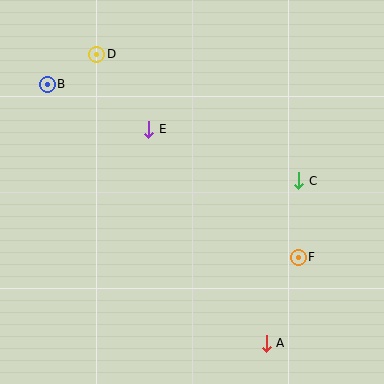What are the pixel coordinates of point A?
Point A is at (266, 343).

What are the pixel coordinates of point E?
Point E is at (149, 129).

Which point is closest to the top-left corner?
Point B is closest to the top-left corner.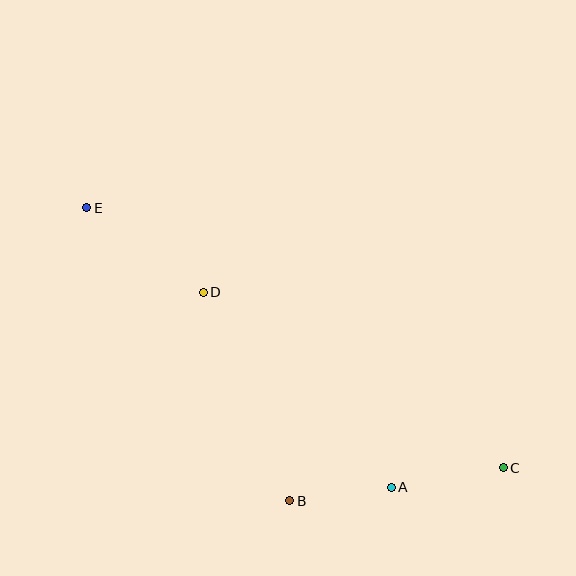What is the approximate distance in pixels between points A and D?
The distance between A and D is approximately 270 pixels.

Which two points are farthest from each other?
Points C and E are farthest from each other.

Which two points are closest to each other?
Points A and B are closest to each other.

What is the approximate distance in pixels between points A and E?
The distance between A and E is approximately 413 pixels.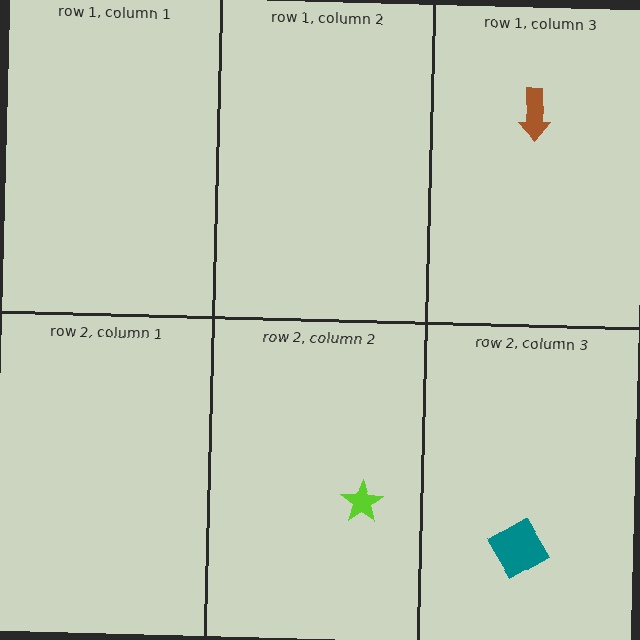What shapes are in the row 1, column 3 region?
The brown arrow.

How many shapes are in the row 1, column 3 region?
1.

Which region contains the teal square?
The row 2, column 3 region.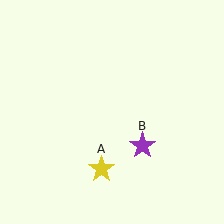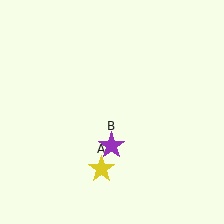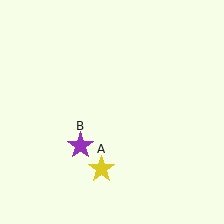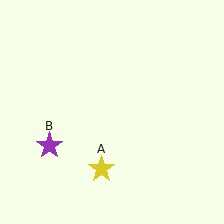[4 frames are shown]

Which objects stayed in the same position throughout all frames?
Yellow star (object A) remained stationary.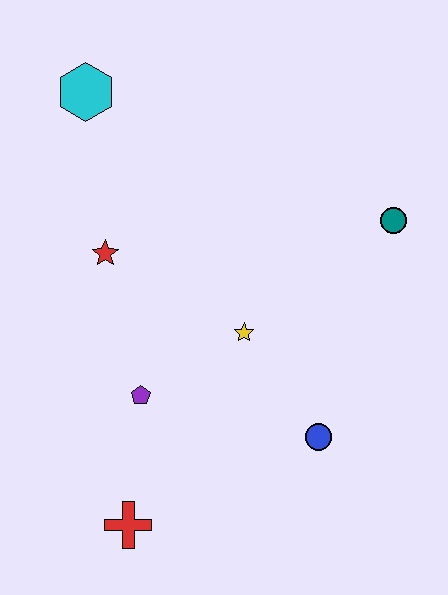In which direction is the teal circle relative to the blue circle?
The teal circle is above the blue circle.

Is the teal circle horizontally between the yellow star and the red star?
No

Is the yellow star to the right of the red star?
Yes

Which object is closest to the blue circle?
The yellow star is closest to the blue circle.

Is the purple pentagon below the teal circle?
Yes